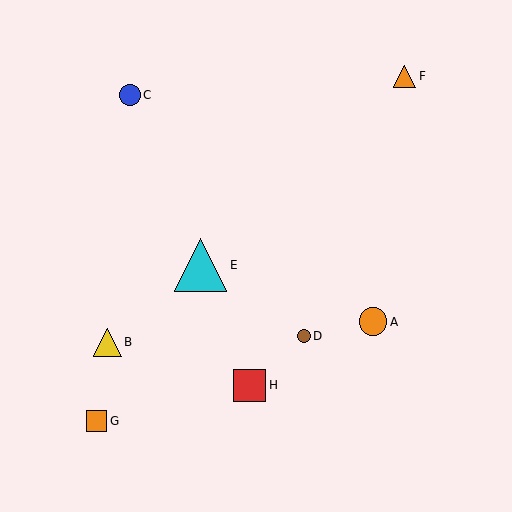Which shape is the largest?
The cyan triangle (labeled E) is the largest.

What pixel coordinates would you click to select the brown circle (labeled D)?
Click at (304, 336) to select the brown circle D.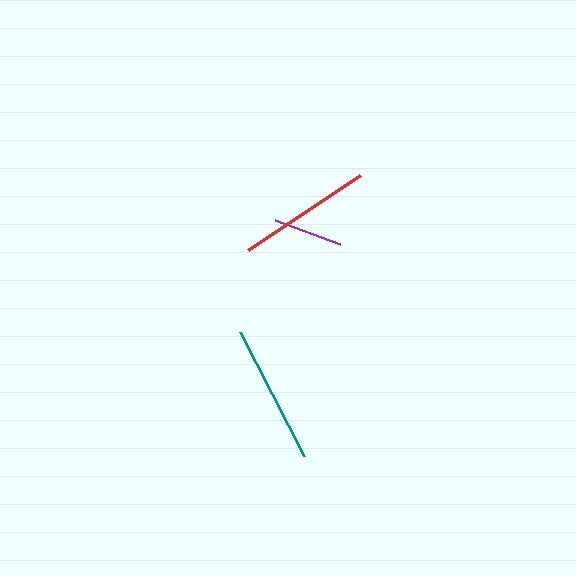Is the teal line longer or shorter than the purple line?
The teal line is longer than the purple line.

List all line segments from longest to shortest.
From longest to shortest: teal, red, purple.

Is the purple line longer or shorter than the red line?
The red line is longer than the purple line.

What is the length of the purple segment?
The purple segment is approximately 69 pixels long.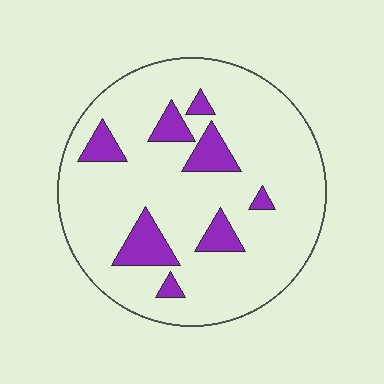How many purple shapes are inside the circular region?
8.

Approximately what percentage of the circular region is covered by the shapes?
Approximately 15%.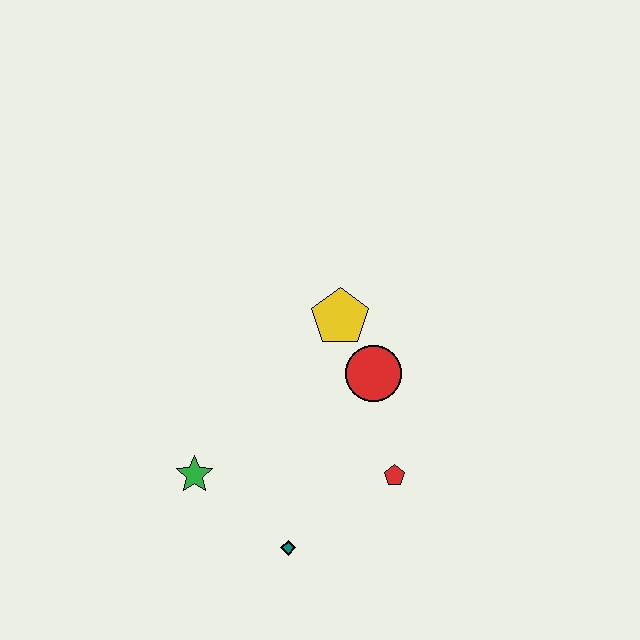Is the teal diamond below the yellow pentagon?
Yes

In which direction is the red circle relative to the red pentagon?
The red circle is above the red pentagon.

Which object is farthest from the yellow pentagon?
The teal diamond is farthest from the yellow pentagon.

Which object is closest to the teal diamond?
The green star is closest to the teal diamond.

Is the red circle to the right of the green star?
Yes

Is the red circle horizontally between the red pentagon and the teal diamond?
Yes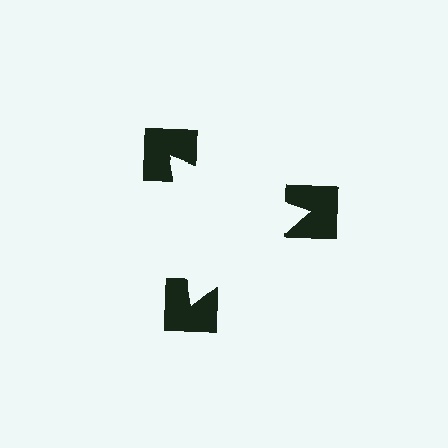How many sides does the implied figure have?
3 sides.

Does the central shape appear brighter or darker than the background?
It typically appears slightly brighter than the background, even though no actual brightness change is drawn.